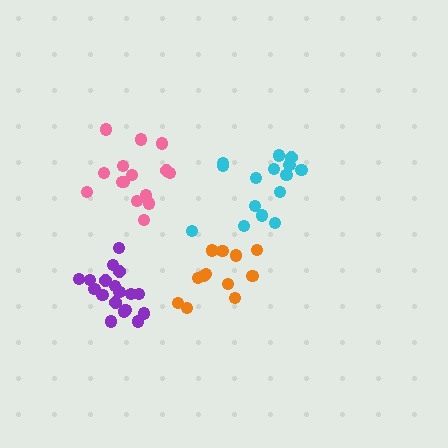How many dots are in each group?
Group 1: 12 dots, Group 2: 15 dots, Group 3: 15 dots, Group 4: 18 dots (60 total).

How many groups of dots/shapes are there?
There are 4 groups.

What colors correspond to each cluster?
The clusters are colored: orange, cyan, pink, purple.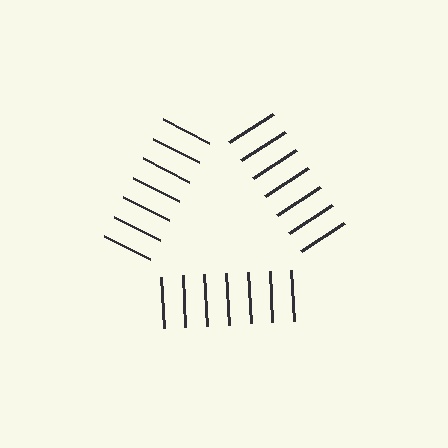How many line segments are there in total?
21 — 7 along each of the 3 edges.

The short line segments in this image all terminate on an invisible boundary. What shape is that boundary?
An illusory triangle — the line segments terminate on its edges but no continuous stroke is drawn.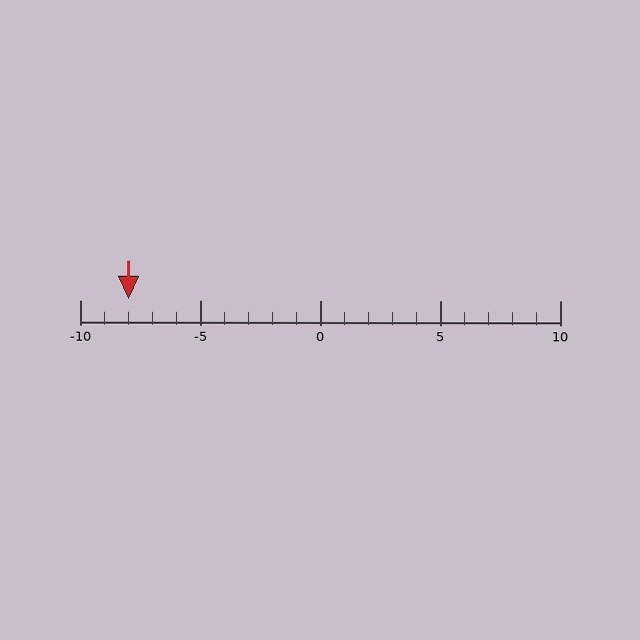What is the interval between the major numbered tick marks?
The major tick marks are spaced 5 units apart.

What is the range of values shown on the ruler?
The ruler shows values from -10 to 10.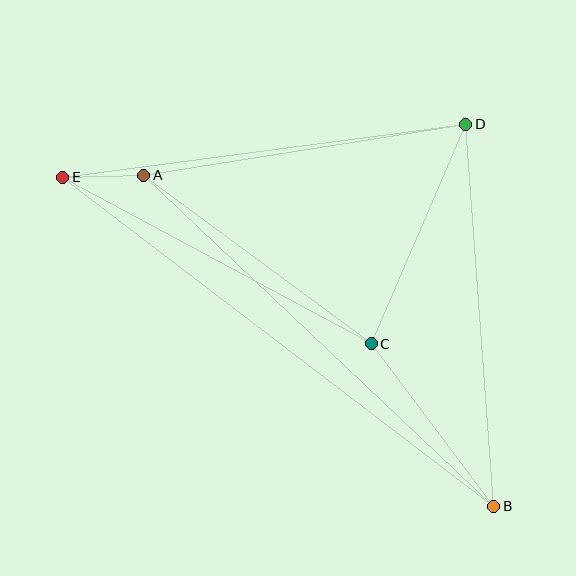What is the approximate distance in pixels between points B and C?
The distance between B and C is approximately 204 pixels.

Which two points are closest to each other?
Points A and E are closest to each other.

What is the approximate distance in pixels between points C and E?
The distance between C and E is approximately 351 pixels.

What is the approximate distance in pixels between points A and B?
The distance between A and B is approximately 482 pixels.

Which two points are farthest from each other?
Points B and E are farthest from each other.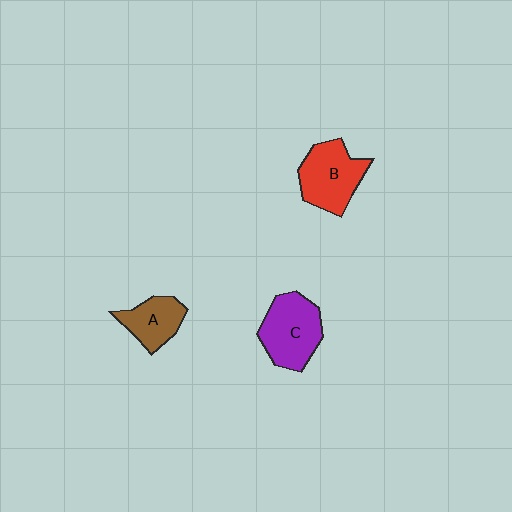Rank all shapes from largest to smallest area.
From largest to smallest: C (purple), B (red), A (brown).